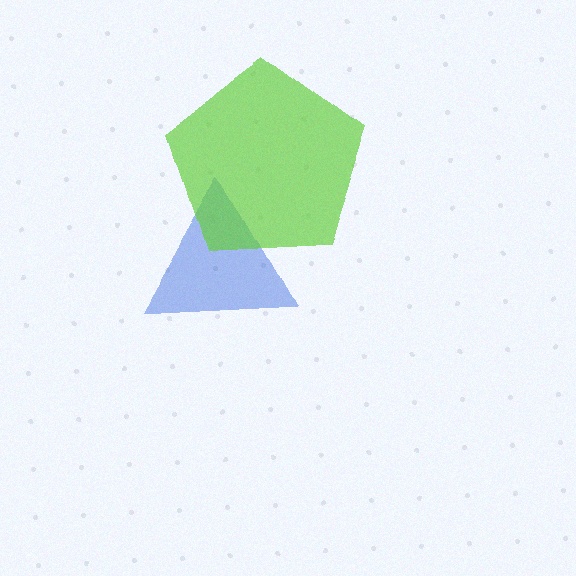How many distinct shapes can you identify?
There are 2 distinct shapes: a blue triangle, a lime pentagon.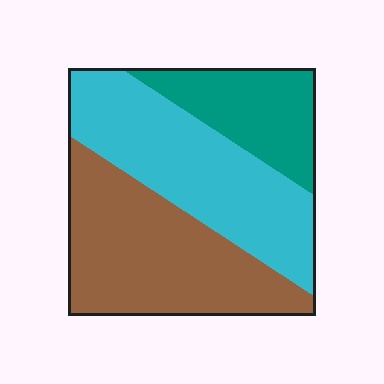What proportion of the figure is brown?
Brown covers roughly 40% of the figure.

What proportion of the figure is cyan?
Cyan covers around 40% of the figure.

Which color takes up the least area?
Teal, at roughly 20%.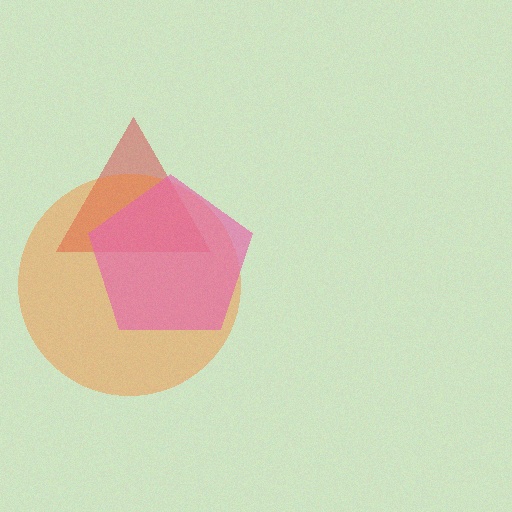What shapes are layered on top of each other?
The layered shapes are: a red triangle, an orange circle, a pink pentagon.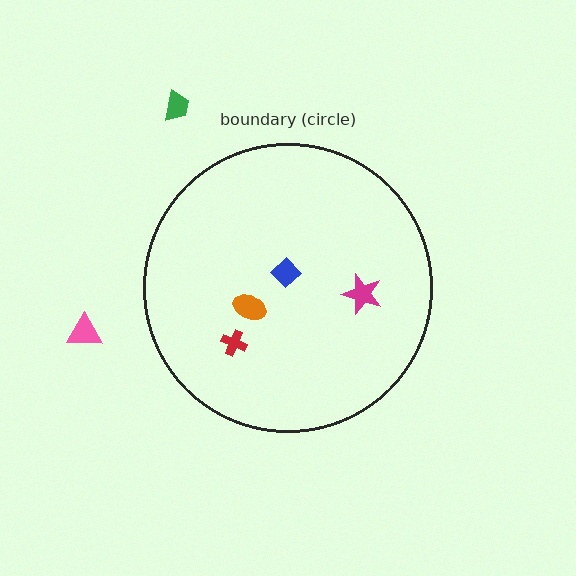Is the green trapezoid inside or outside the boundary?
Outside.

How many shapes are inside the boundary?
4 inside, 2 outside.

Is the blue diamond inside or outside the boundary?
Inside.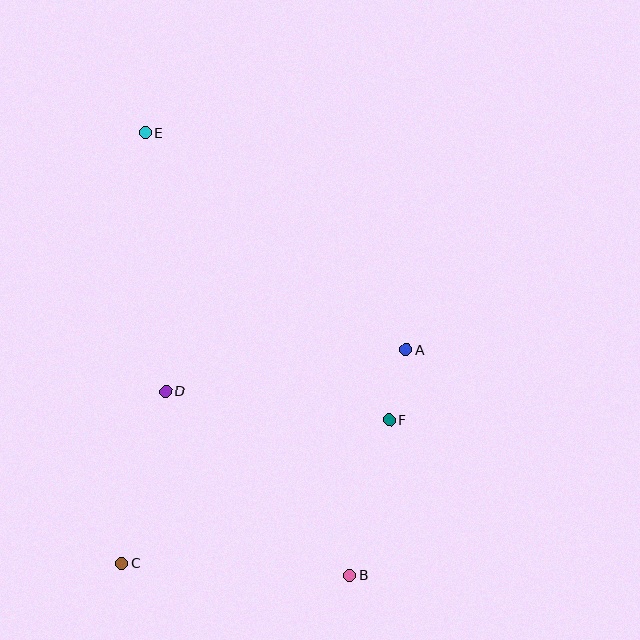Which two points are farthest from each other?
Points B and E are farthest from each other.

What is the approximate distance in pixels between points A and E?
The distance between A and E is approximately 339 pixels.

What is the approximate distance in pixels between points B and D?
The distance between B and D is approximately 260 pixels.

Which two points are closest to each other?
Points A and F are closest to each other.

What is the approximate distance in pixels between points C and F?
The distance between C and F is approximately 303 pixels.